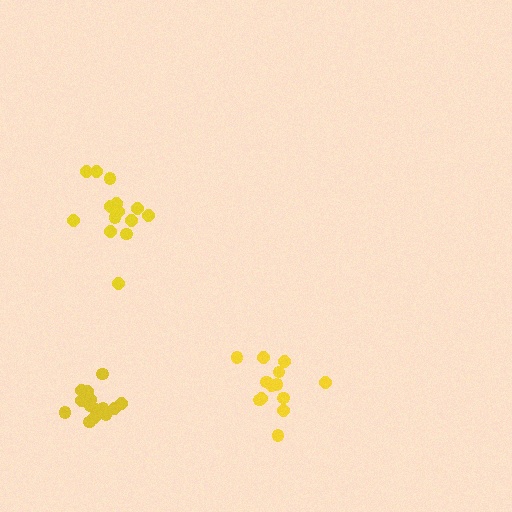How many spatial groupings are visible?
There are 3 spatial groupings.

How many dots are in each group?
Group 1: 13 dots, Group 2: 14 dots, Group 3: 14 dots (41 total).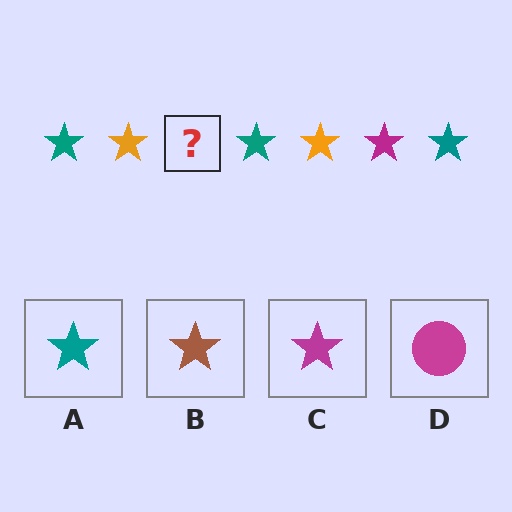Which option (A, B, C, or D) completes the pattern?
C.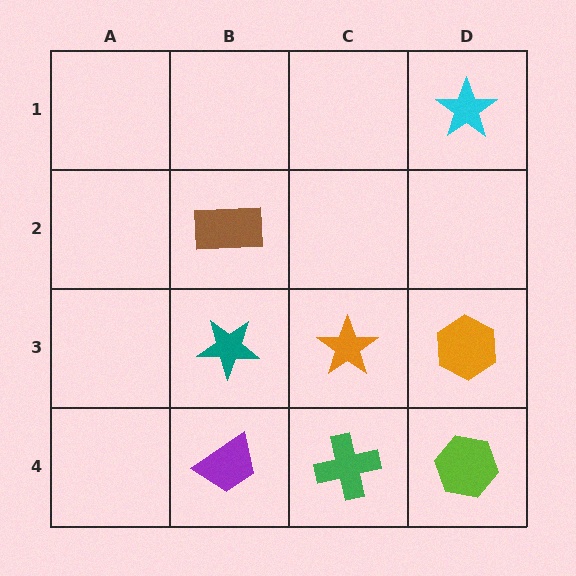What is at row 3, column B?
A teal star.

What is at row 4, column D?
A lime hexagon.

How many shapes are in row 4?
3 shapes.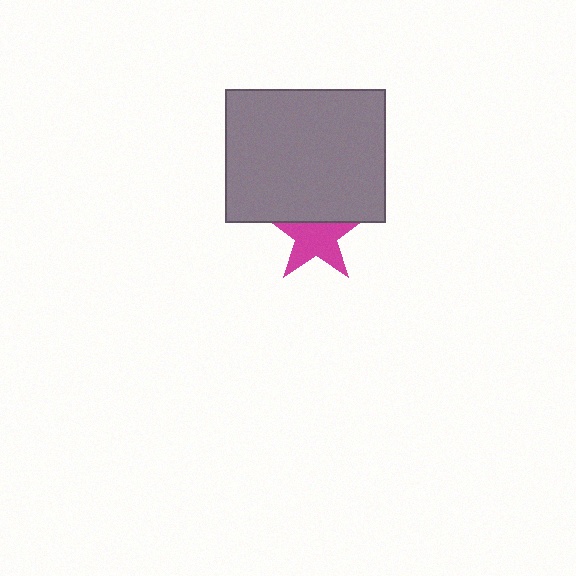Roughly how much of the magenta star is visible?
Most of it is visible (roughly 65%).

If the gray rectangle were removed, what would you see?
You would see the complete magenta star.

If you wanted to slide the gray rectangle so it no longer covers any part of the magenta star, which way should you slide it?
Slide it up — that is the most direct way to separate the two shapes.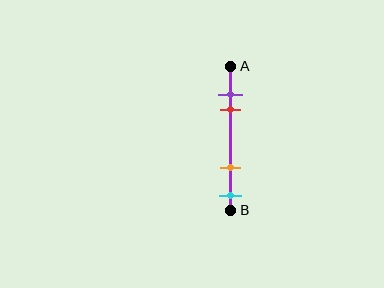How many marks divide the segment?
There are 4 marks dividing the segment.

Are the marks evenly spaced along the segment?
No, the marks are not evenly spaced.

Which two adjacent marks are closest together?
The purple and red marks are the closest adjacent pair.